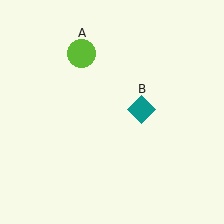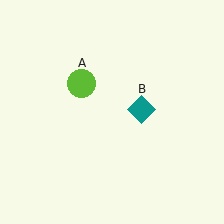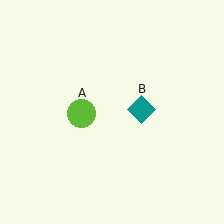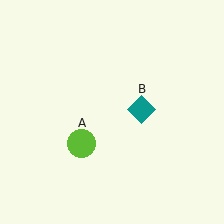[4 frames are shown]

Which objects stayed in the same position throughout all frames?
Teal diamond (object B) remained stationary.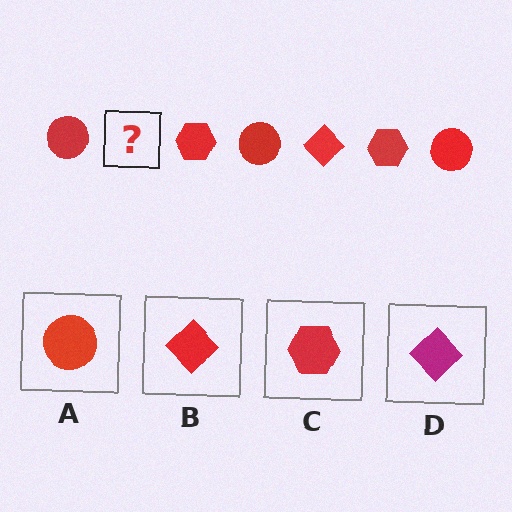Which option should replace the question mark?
Option B.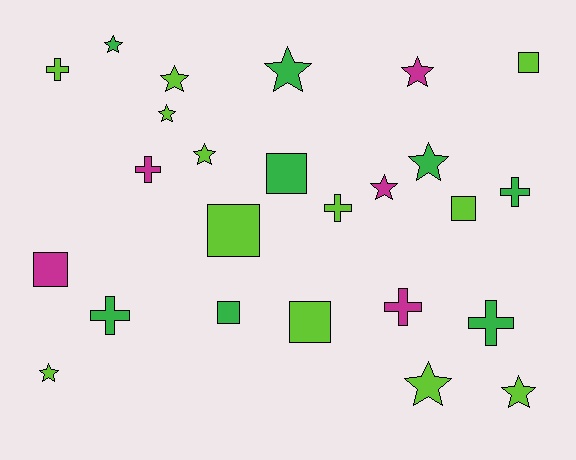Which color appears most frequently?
Lime, with 12 objects.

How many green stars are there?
There are 3 green stars.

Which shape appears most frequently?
Star, with 11 objects.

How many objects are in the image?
There are 25 objects.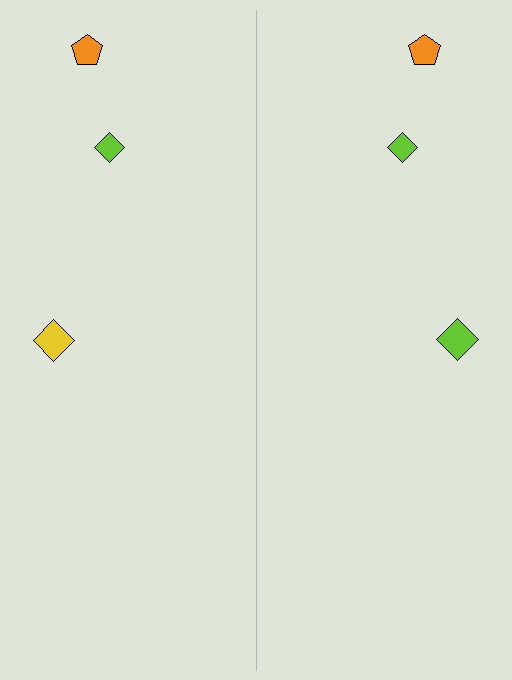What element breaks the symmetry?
The lime diamond on the right side breaks the symmetry — its mirror counterpart is yellow.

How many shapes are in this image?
There are 6 shapes in this image.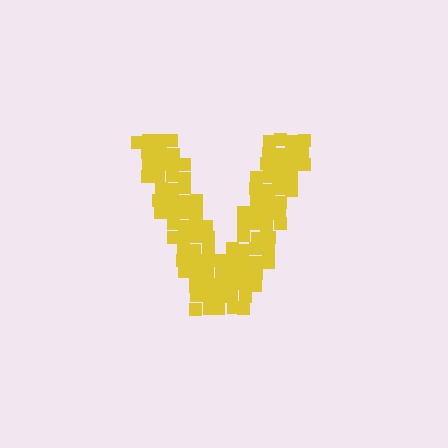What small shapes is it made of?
It is made of small squares.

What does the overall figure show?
The overall figure shows the letter V.